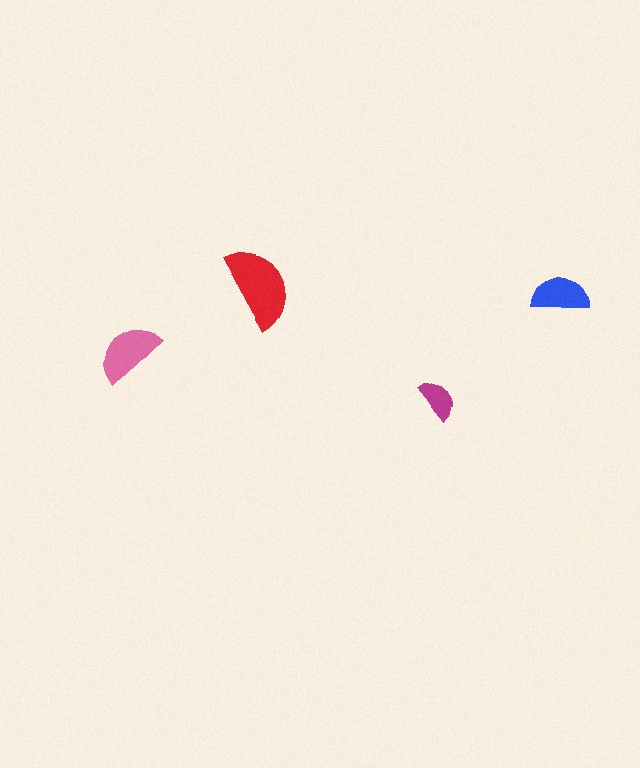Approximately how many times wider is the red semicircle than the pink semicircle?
About 1.5 times wider.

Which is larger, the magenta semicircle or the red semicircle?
The red one.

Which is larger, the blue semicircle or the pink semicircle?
The pink one.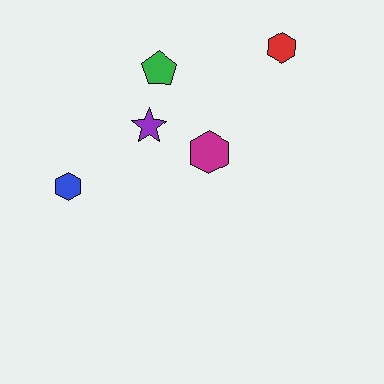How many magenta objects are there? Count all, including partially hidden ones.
There is 1 magenta object.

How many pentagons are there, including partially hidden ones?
There is 1 pentagon.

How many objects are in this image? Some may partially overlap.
There are 5 objects.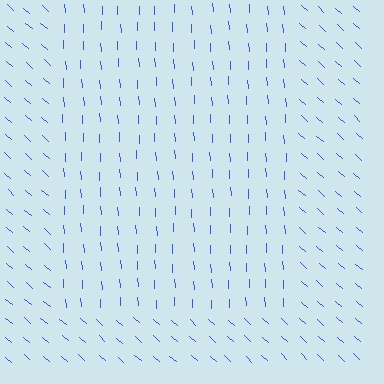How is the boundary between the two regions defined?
The boundary is defined purely by a change in line orientation (approximately 45 degrees difference). All lines are the same color and thickness.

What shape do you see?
I see a rectangle.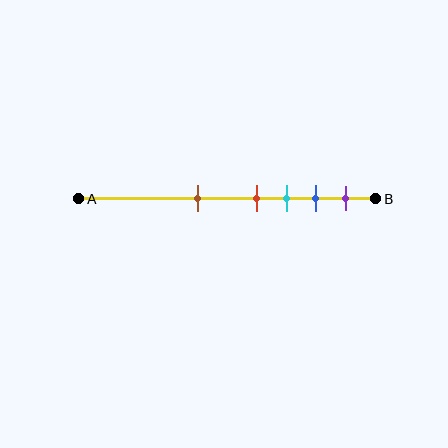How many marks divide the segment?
There are 5 marks dividing the segment.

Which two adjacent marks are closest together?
The red and cyan marks are the closest adjacent pair.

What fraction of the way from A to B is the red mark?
The red mark is approximately 60% (0.6) of the way from A to B.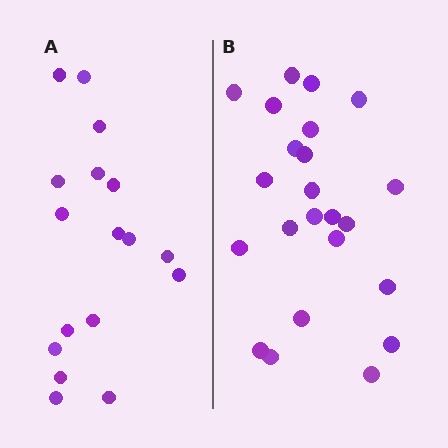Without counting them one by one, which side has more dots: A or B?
Region B (the right region) has more dots.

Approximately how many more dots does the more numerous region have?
Region B has about 6 more dots than region A.